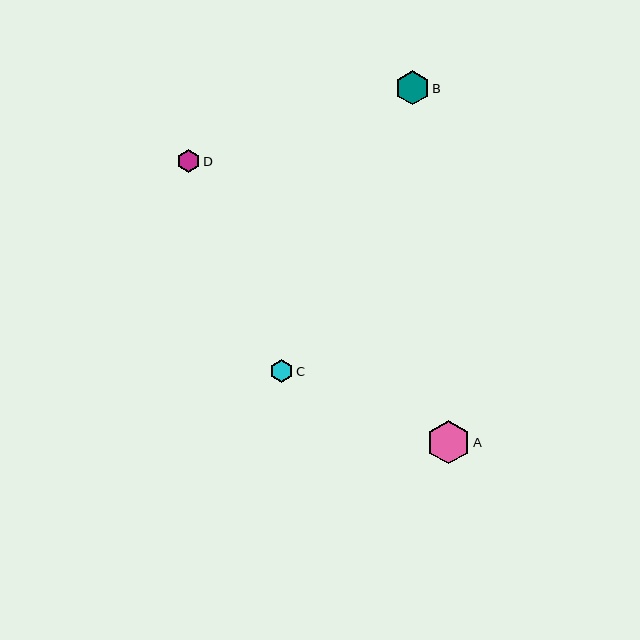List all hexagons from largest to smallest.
From largest to smallest: A, B, D, C.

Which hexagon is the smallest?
Hexagon C is the smallest with a size of approximately 22 pixels.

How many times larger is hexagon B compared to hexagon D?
Hexagon B is approximately 1.5 times the size of hexagon D.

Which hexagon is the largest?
Hexagon A is the largest with a size of approximately 43 pixels.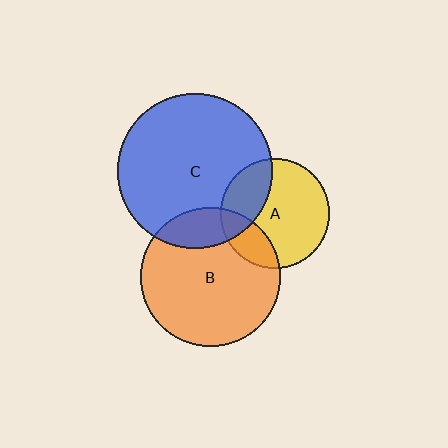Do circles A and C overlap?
Yes.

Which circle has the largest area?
Circle C (blue).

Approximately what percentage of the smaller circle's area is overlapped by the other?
Approximately 30%.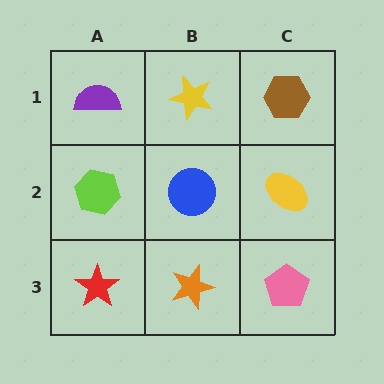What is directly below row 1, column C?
A yellow ellipse.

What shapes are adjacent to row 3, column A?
A lime hexagon (row 2, column A), an orange star (row 3, column B).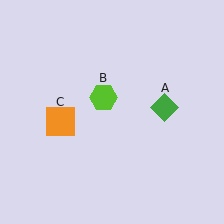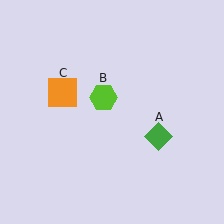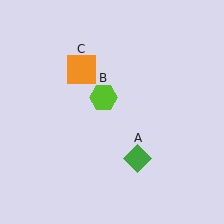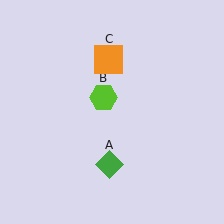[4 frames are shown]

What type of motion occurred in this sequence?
The green diamond (object A), orange square (object C) rotated clockwise around the center of the scene.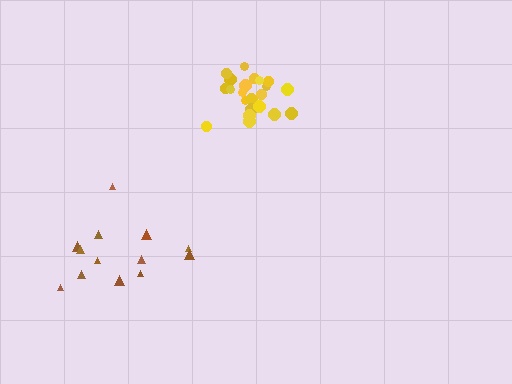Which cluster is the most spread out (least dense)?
Brown.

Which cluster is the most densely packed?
Yellow.